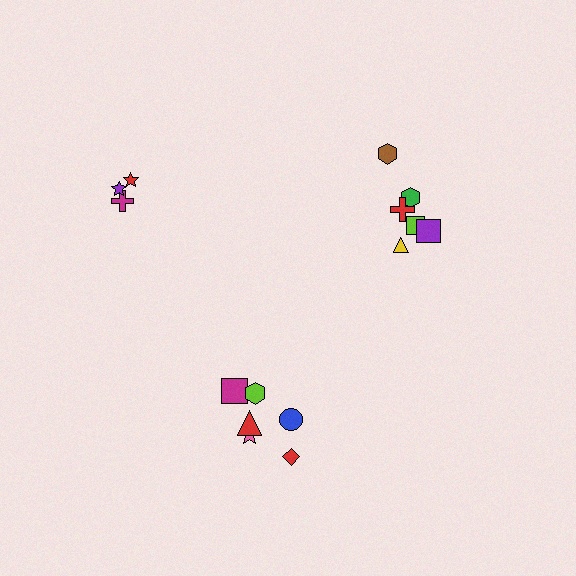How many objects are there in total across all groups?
There are 15 objects.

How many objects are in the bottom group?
There are 6 objects.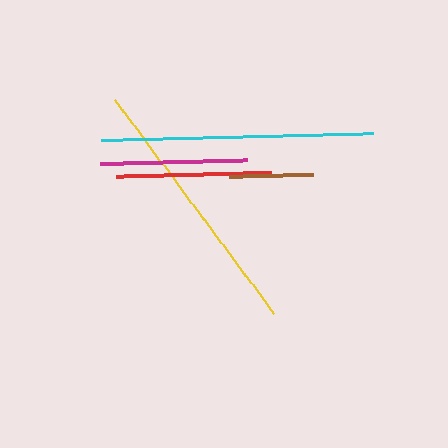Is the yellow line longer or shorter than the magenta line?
The yellow line is longer than the magenta line.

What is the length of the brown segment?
The brown segment is approximately 84 pixels long.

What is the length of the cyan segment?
The cyan segment is approximately 272 pixels long.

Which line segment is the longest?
The cyan line is the longest at approximately 272 pixels.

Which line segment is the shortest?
The brown line is the shortest at approximately 84 pixels.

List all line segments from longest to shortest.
From longest to shortest: cyan, yellow, red, magenta, brown.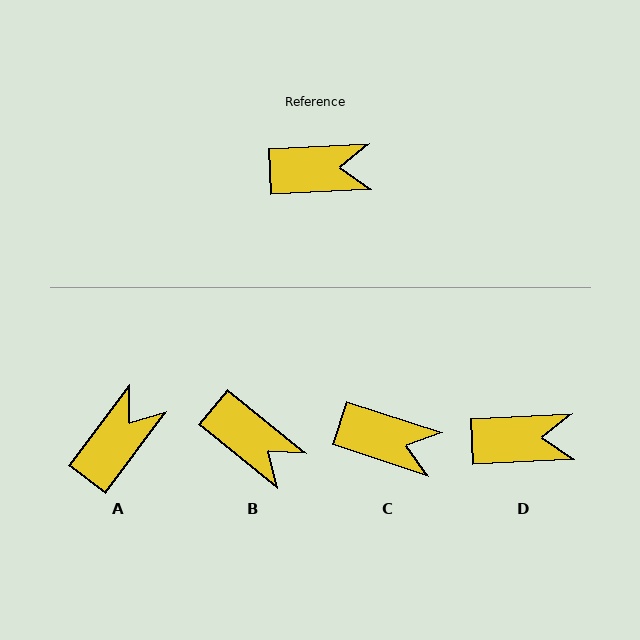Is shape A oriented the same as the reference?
No, it is off by about 51 degrees.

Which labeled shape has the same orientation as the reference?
D.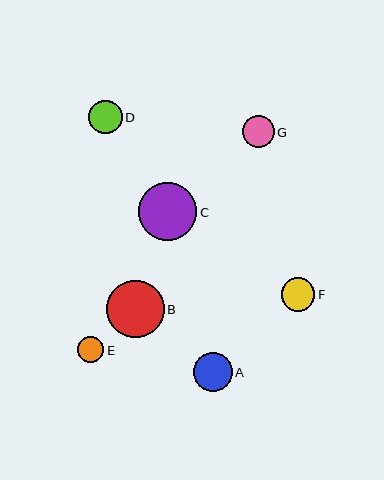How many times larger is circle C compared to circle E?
Circle C is approximately 2.2 times the size of circle E.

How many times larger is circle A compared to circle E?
Circle A is approximately 1.4 times the size of circle E.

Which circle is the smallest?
Circle E is the smallest with a size of approximately 26 pixels.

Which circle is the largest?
Circle C is the largest with a size of approximately 58 pixels.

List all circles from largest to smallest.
From largest to smallest: C, B, A, D, F, G, E.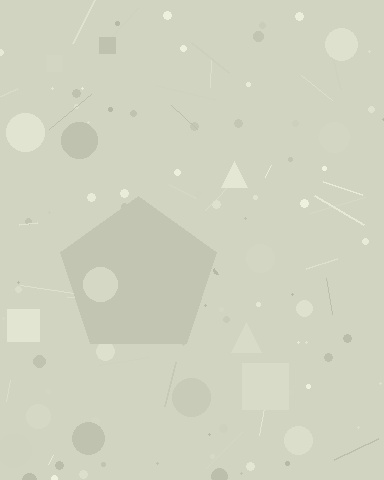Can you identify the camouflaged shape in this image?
The camouflaged shape is a pentagon.